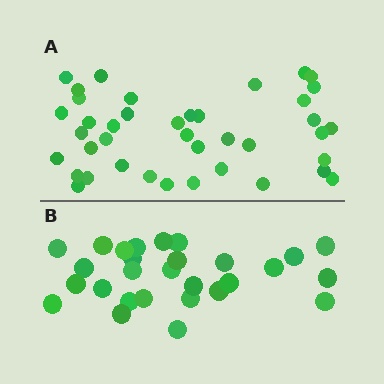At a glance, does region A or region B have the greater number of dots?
Region A (the top region) has more dots.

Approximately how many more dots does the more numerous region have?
Region A has roughly 12 or so more dots than region B.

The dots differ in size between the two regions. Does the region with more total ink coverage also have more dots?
No. Region B has more total ink coverage because its dots are larger, but region A actually contains more individual dots. Total area can be misleading — the number of items is what matters here.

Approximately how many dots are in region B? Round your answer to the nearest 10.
About 30 dots. (The exact count is 28, which rounds to 30.)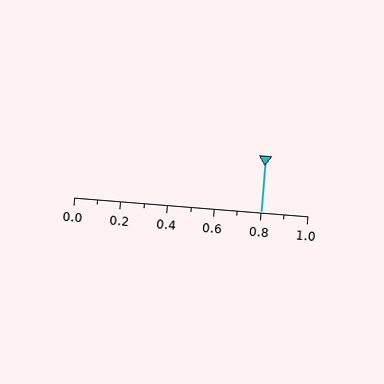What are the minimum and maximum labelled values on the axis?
The axis runs from 0.0 to 1.0.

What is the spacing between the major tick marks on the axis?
The major ticks are spaced 0.2 apart.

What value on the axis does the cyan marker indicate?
The marker indicates approximately 0.8.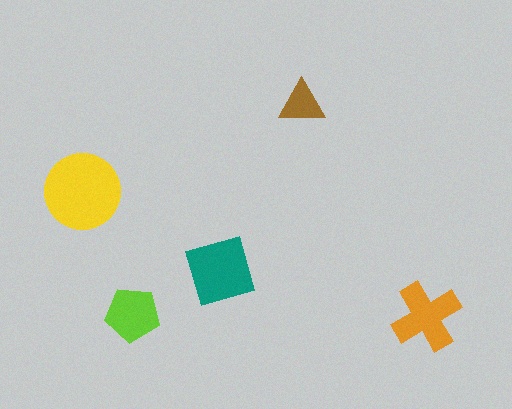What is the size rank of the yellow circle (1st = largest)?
1st.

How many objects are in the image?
There are 5 objects in the image.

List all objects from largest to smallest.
The yellow circle, the teal square, the orange cross, the lime pentagon, the brown triangle.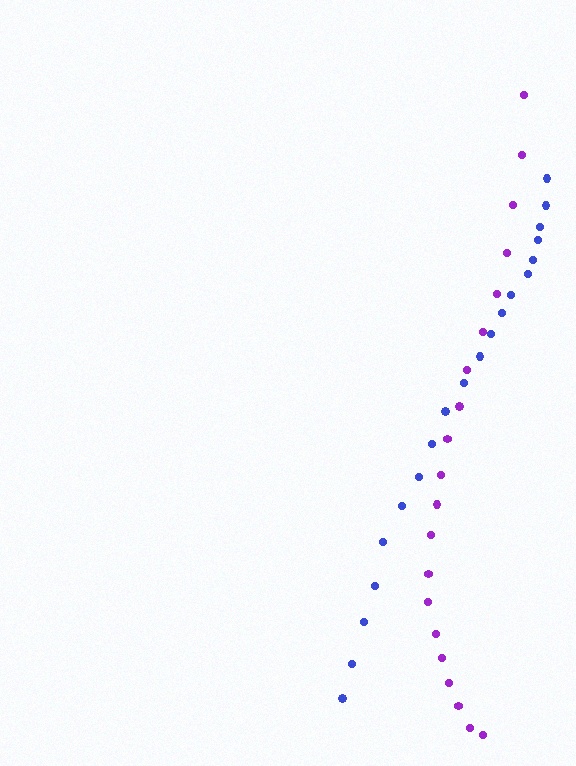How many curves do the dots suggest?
There are 2 distinct paths.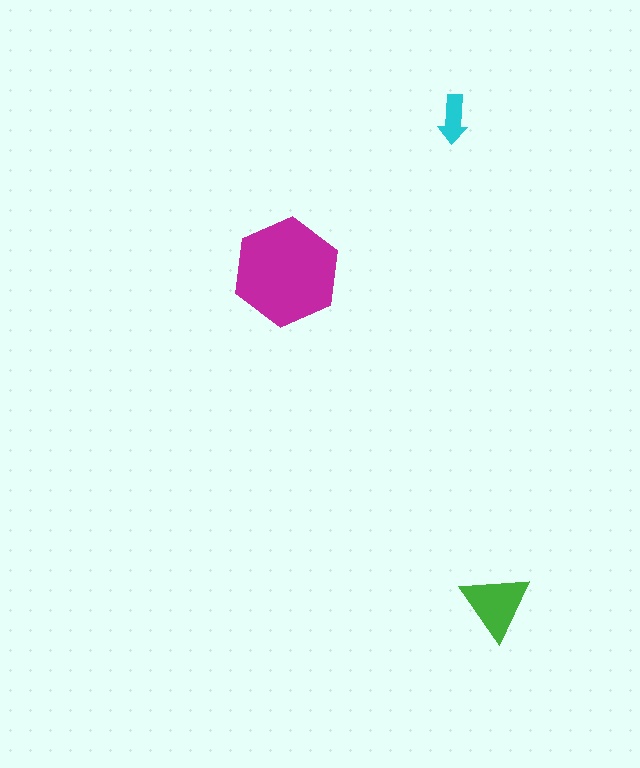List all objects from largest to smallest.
The magenta hexagon, the green triangle, the cyan arrow.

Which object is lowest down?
The green triangle is bottommost.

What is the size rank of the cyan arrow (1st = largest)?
3rd.